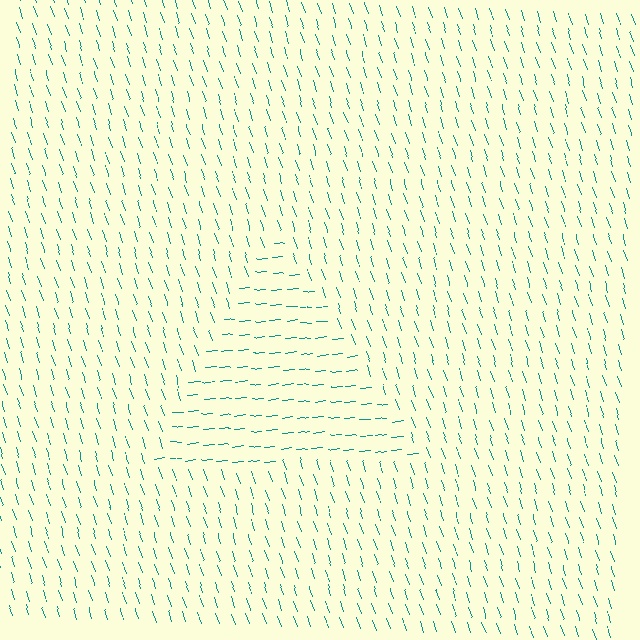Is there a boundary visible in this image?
Yes, there is a texture boundary formed by a change in line orientation.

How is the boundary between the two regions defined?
The boundary is defined purely by a change in line orientation (approximately 77 degrees difference). All lines are the same color and thickness.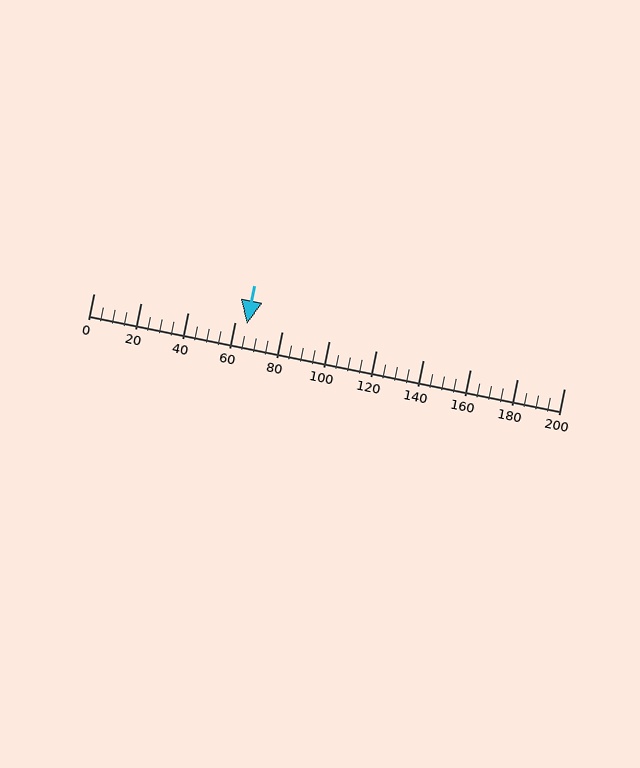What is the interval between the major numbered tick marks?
The major tick marks are spaced 20 units apart.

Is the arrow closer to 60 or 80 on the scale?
The arrow is closer to 60.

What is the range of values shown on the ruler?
The ruler shows values from 0 to 200.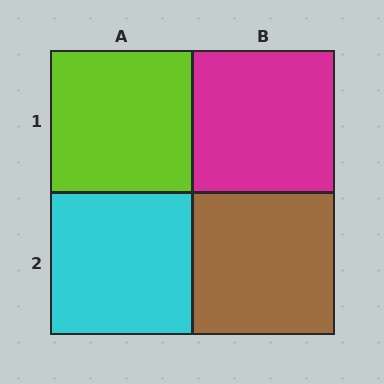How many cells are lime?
1 cell is lime.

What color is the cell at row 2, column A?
Cyan.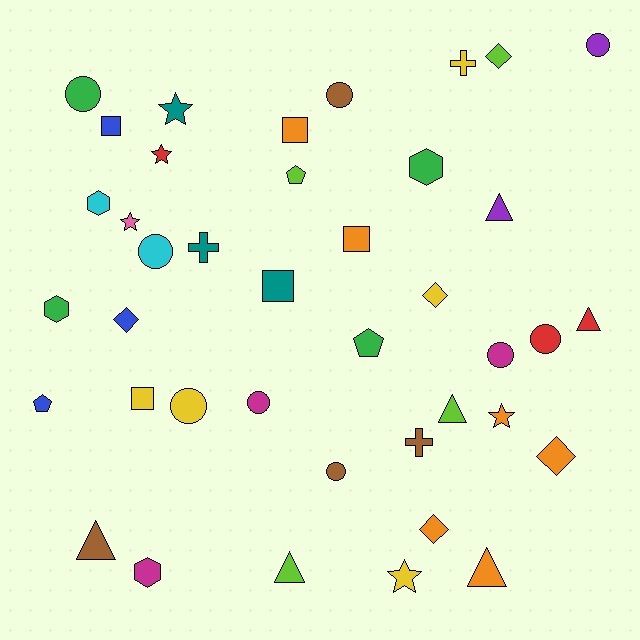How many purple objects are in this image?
There are 2 purple objects.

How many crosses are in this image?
There are 3 crosses.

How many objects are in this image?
There are 40 objects.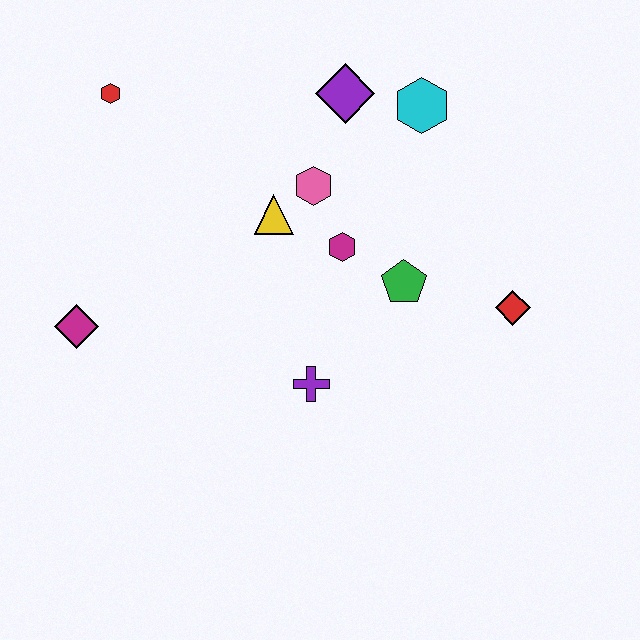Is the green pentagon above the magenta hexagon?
No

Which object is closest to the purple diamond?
The cyan hexagon is closest to the purple diamond.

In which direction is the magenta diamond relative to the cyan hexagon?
The magenta diamond is to the left of the cyan hexagon.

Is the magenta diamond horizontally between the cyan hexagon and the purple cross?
No